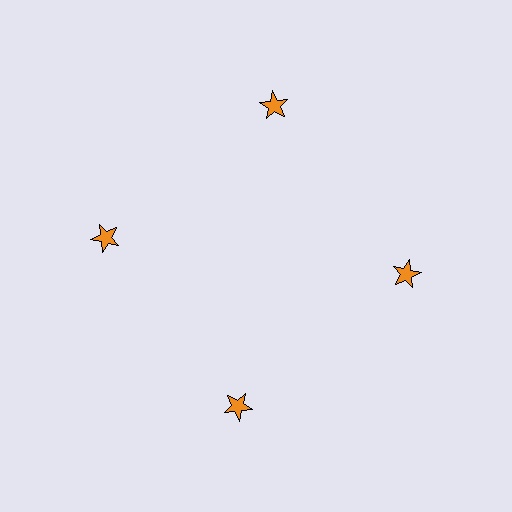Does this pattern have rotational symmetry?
Yes, this pattern has 4-fold rotational symmetry. It looks the same after rotating 90 degrees around the center.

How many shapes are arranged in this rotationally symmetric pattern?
There are 4 shapes, arranged in 4 groups of 1.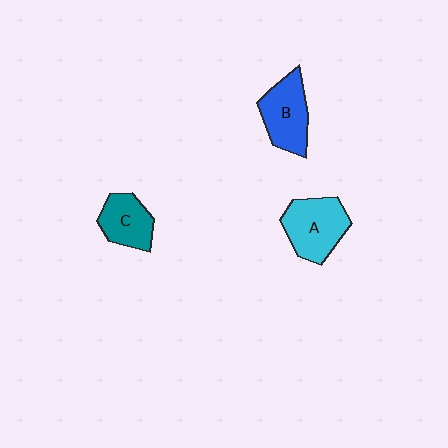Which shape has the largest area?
Shape A (cyan).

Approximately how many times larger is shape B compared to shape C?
Approximately 1.3 times.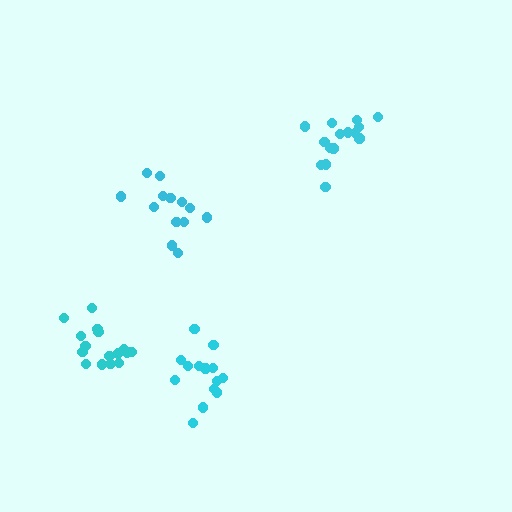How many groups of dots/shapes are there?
There are 4 groups.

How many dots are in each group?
Group 1: 15 dots, Group 2: 13 dots, Group 3: 14 dots, Group 4: 16 dots (58 total).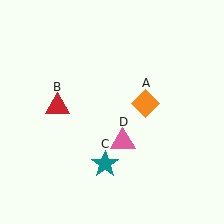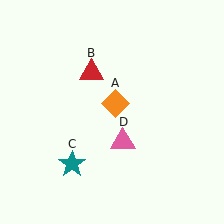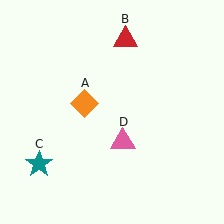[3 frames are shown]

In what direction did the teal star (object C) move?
The teal star (object C) moved left.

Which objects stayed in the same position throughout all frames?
Pink triangle (object D) remained stationary.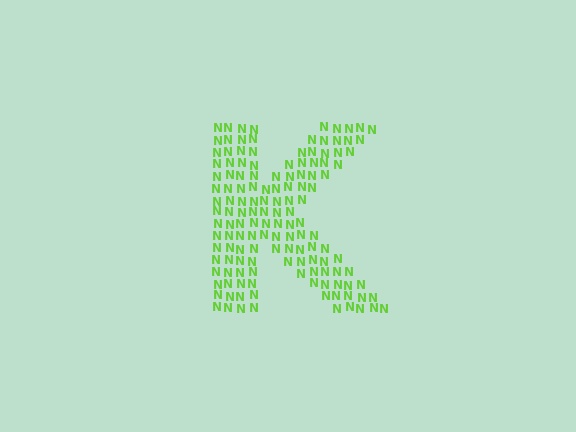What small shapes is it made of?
It is made of small letter N's.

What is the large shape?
The large shape is the letter K.